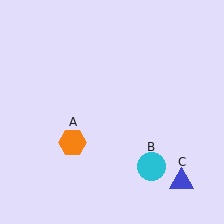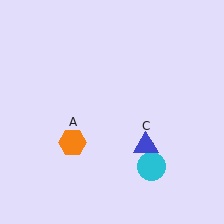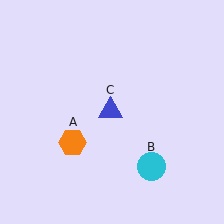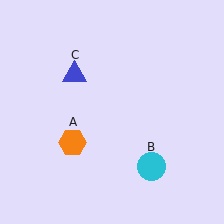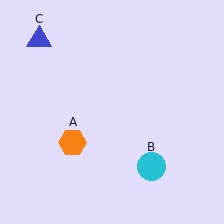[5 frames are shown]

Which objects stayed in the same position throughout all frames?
Orange hexagon (object A) and cyan circle (object B) remained stationary.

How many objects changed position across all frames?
1 object changed position: blue triangle (object C).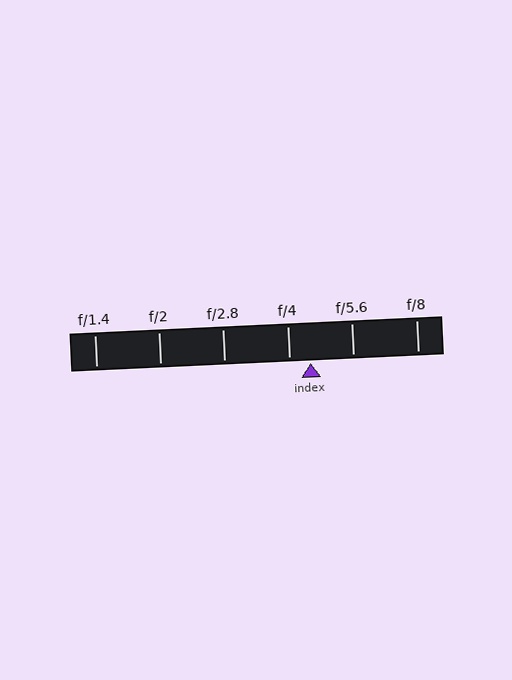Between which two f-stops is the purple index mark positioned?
The index mark is between f/4 and f/5.6.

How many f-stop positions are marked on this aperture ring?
There are 6 f-stop positions marked.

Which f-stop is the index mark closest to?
The index mark is closest to f/4.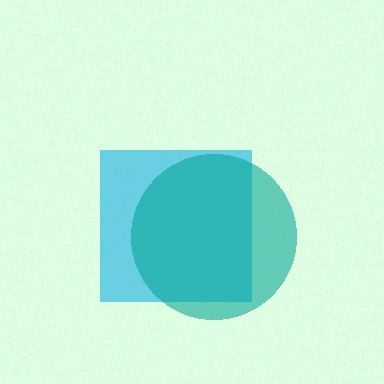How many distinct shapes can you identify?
There are 2 distinct shapes: a cyan square, a teal circle.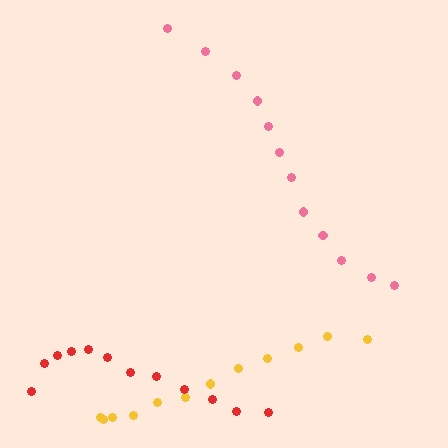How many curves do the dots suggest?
There are 3 distinct paths.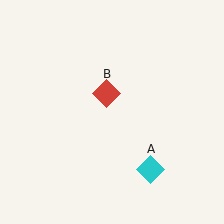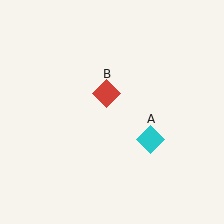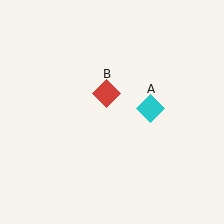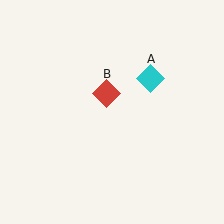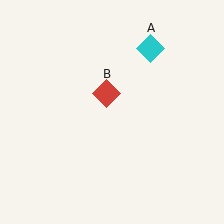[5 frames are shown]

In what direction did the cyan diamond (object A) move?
The cyan diamond (object A) moved up.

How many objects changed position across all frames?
1 object changed position: cyan diamond (object A).